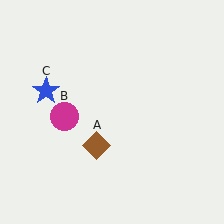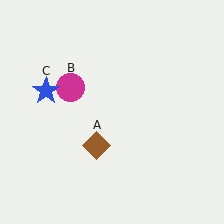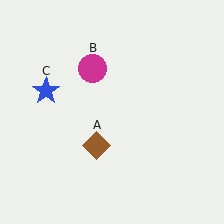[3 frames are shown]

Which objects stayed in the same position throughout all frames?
Brown diamond (object A) and blue star (object C) remained stationary.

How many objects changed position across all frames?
1 object changed position: magenta circle (object B).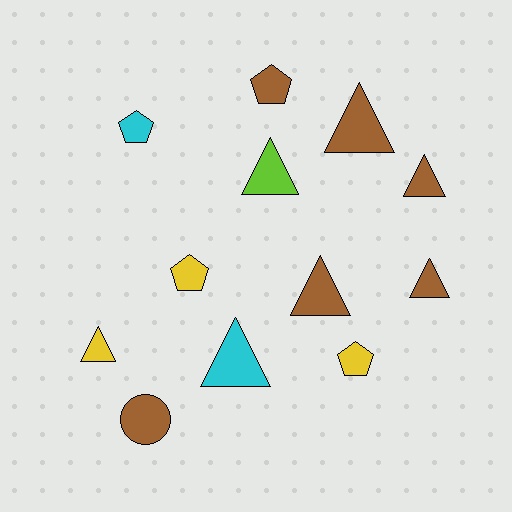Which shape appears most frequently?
Triangle, with 7 objects.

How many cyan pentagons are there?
There is 1 cyan pentagon.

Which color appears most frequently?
Brown, with 6 objects.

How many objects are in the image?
There are 12 objects.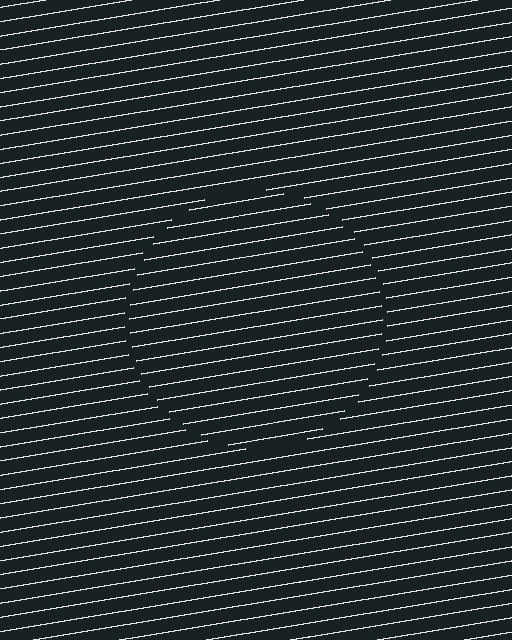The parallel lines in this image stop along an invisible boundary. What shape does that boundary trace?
An illusory circle. The interior of the shape contains the same grating, shifted by half a period — the contour is defined by the phase discontinuity where line-ends from the inner and outer gratings abut.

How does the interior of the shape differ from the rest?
The interior of the shape contains the same grating, shifted by half a period — the contour is defined by the phase discontinuity where line-ends from the inner and outer gratings abut.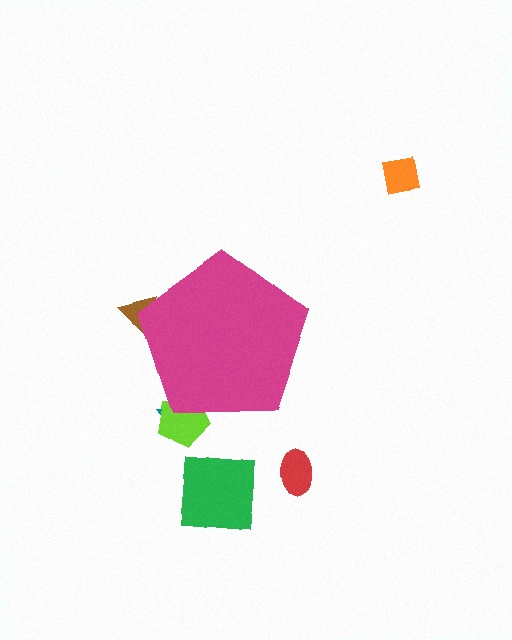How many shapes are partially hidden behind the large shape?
3 shapes are partially hidden.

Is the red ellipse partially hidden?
No, the red ellipse is fully visible.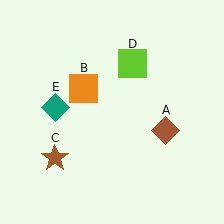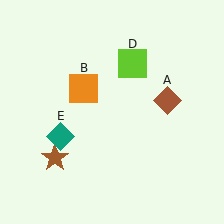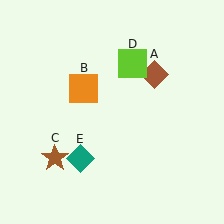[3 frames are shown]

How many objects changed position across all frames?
2 objects changed position: brown diamond (object A), teal diamond (object E).